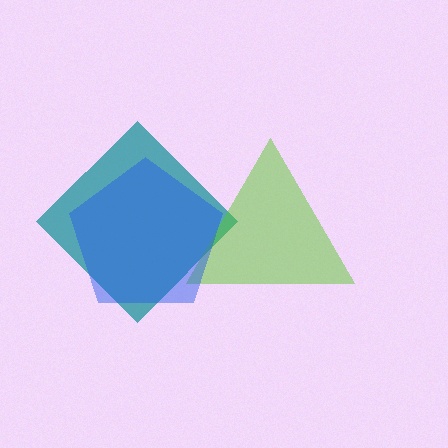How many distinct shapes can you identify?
There are 3 distinct shapes: a teal diamond, a lime triangle, a blue pentagon.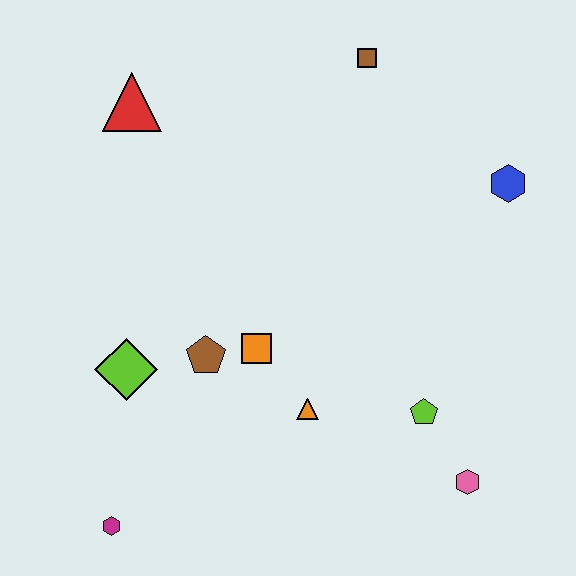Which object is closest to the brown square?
The blue hexagon is closest to the brown square.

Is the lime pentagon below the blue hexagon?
Yes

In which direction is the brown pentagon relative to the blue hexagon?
The brown pentagon is to the left of the blue hexagon.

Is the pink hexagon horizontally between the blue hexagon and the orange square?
Yes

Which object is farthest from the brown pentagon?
The blue hexagon is farthest from the brown pentagon.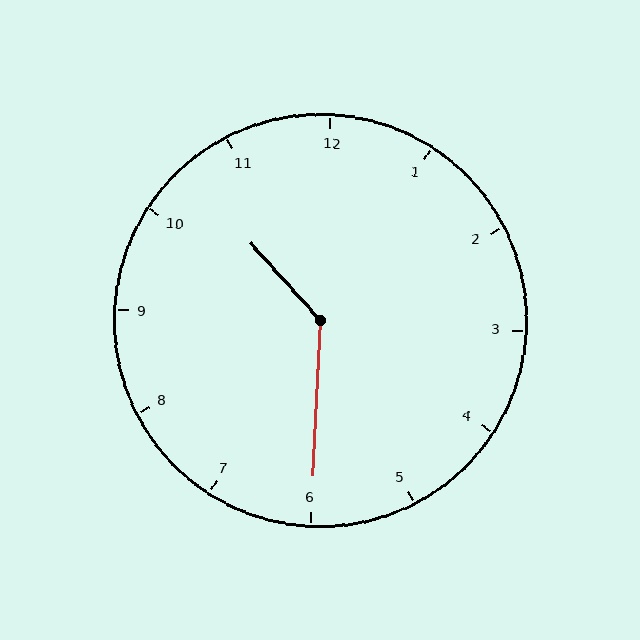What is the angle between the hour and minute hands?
Approximately 135 degrees.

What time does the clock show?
10:30.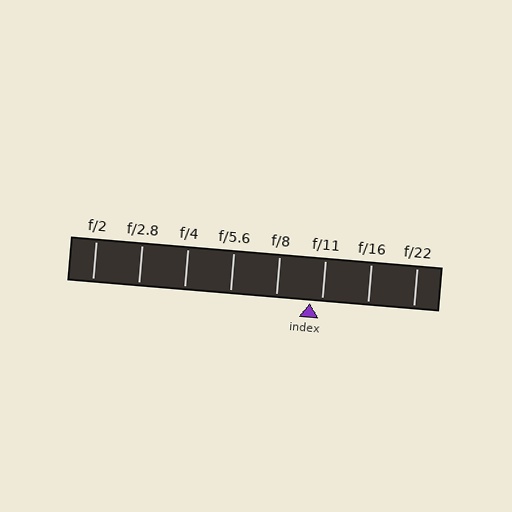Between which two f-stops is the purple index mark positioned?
The index mark is between f/8 and f/11.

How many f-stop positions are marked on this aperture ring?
There are 8 f-stop positions marked.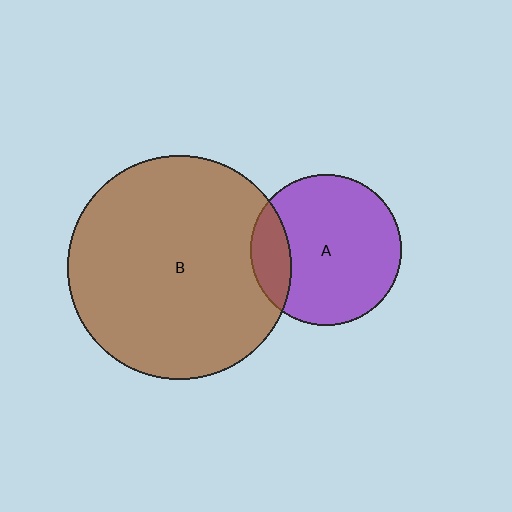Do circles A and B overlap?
Yes.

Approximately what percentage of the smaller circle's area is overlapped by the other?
Approximately 15%.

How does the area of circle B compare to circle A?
Approximately 2.2 times.